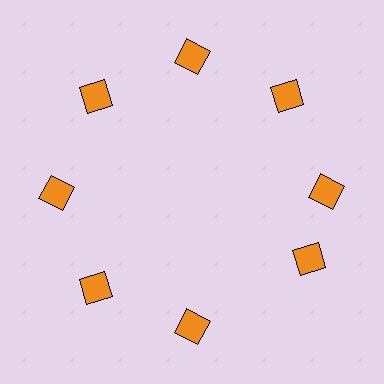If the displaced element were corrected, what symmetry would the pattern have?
It would have 8-fold rotational symmetry — the pattern would map onto itself every 45 degrees.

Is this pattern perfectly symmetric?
No. The 8 orange squares are arranged in a ring, but one element near the 4 o'clock position is rotated out of alignment along the ring, breaking the 8-fold rotational symmetry.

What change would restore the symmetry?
The symmetry would be restored by rotating it back into even spacing with its neighbors so that all 8 squares sit at equal angles and equal distance from the center.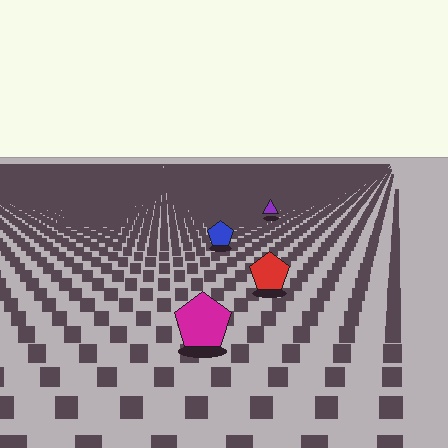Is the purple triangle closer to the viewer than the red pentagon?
No. The red pentagon is closer — you can tell from the texture gradient: the ground texture is coarser near it.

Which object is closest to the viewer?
The magenta pentagon is closest. The texture marks near it are larger and more spread out.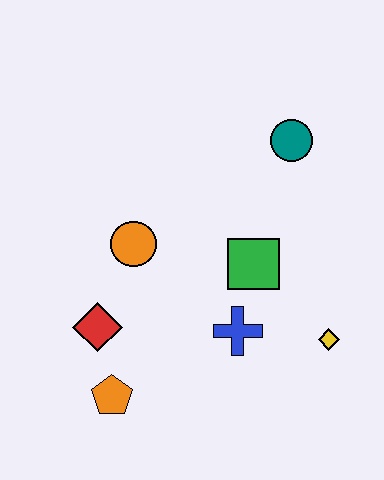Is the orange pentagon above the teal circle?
No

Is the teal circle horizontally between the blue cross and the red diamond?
No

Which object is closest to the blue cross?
The green square is closest to the blue cross.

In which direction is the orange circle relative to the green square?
The orange circle is to the left of the green square.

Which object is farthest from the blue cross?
The teal circle is farthest from the blue cross.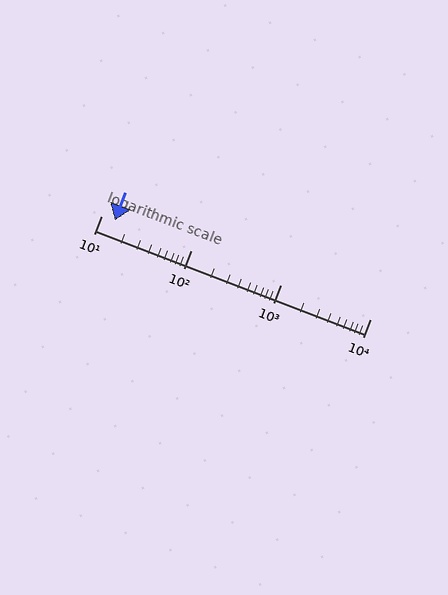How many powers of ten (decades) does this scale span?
The scale spans 3 decades, from 10 to 10000.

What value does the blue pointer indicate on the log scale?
The pointer indicates approximately 14.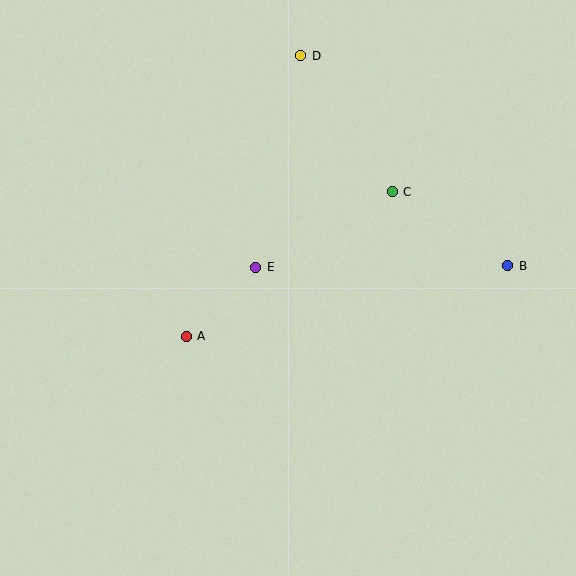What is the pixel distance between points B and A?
The distance between B and A is 329 pixels.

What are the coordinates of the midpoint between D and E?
The midpoint between D and E is at (278, 161).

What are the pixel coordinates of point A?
Point A is at (186, 336).